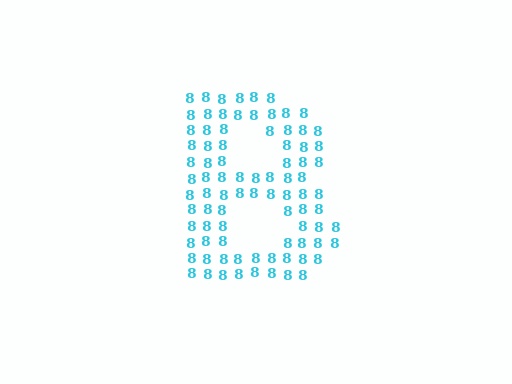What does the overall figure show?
The overall figure shows the letter B.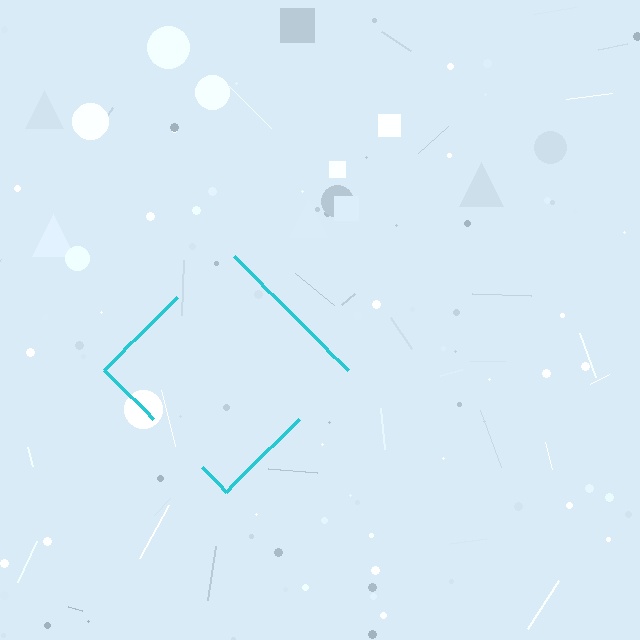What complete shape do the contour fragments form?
The contour fragments form a diamond.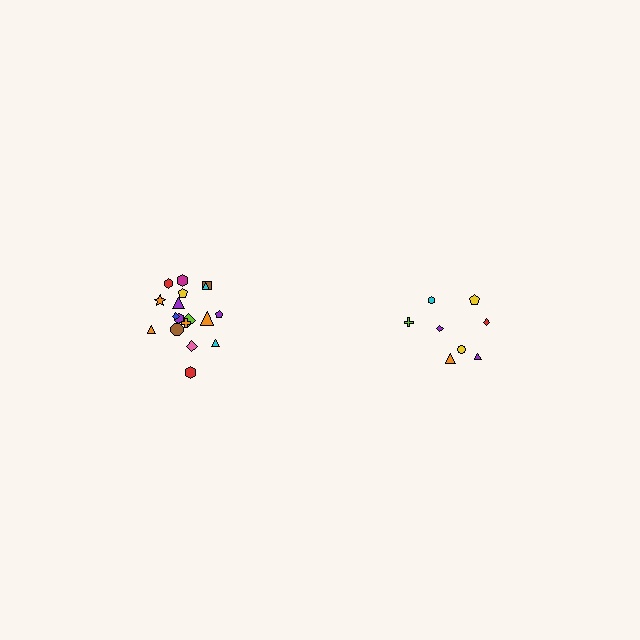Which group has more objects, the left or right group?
The left group.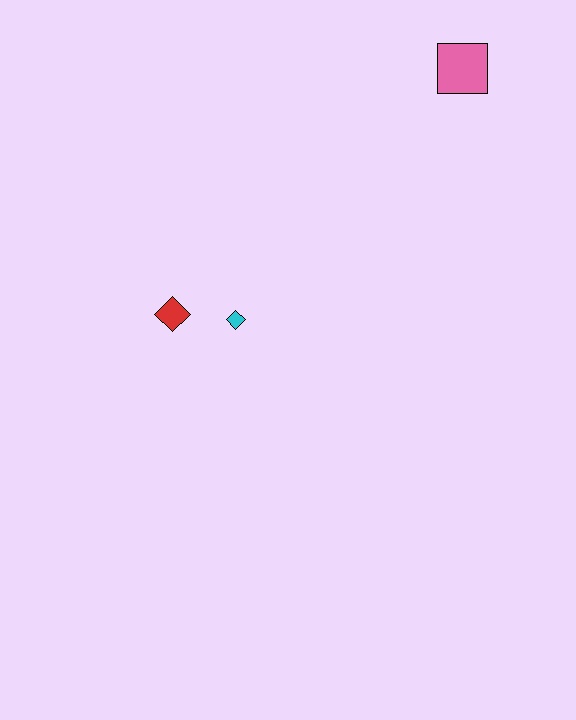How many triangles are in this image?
There are no triangles.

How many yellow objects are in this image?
There are no yellow objects.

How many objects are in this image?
There are 3 objects.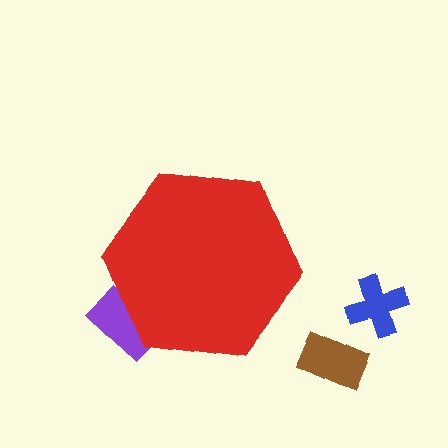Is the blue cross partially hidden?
No, the blue cross is fully visible.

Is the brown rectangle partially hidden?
No, the brown rectangle is fully visible.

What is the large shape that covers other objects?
A red hexagon.